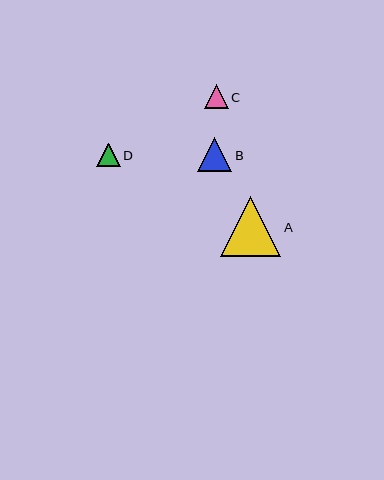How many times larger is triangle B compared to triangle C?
Triangle B is approximately 1.4 times the size of triangle C.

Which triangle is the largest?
Triangle A is the largest with a size of approximately 60 pixels.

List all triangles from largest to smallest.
From largest to smallest: A, B, C, D.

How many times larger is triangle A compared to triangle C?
Triangle A is approximately 2.5 times the size of triangle C.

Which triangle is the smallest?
Triangle D is the smallest with a size of approximately 23 pixels.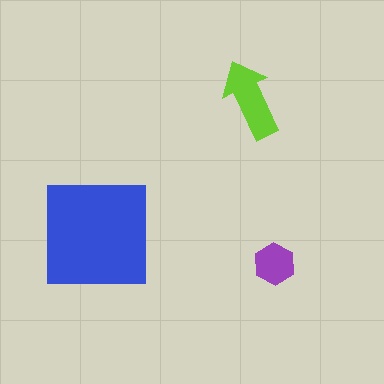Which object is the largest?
The blue square.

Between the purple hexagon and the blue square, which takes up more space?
The blue square.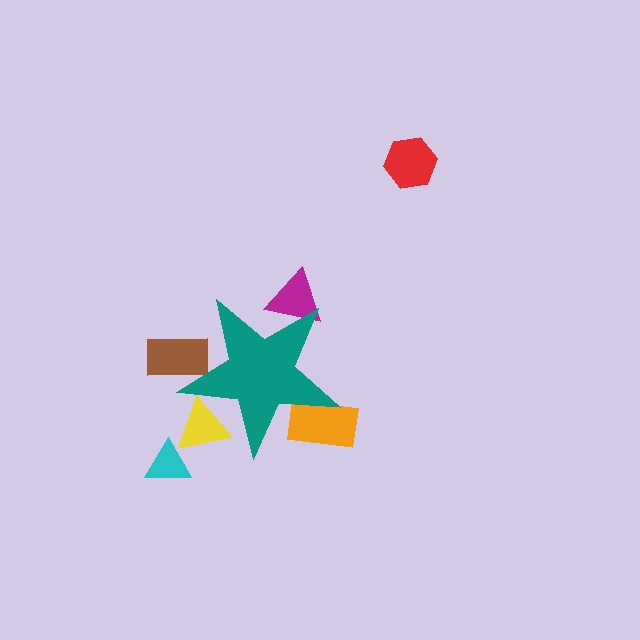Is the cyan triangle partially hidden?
No, the cyan triangle is fully visible.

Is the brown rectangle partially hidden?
Yes, the brown rectangle is partially hidden behind the teal star.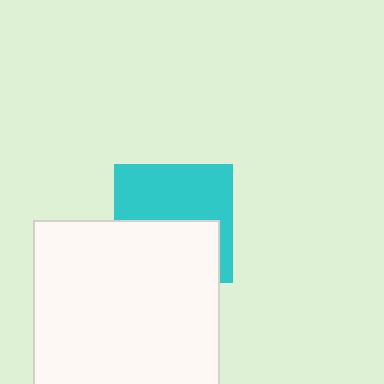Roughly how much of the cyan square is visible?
About half of it is visible (roughly 53%).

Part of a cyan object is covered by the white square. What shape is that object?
It is a square.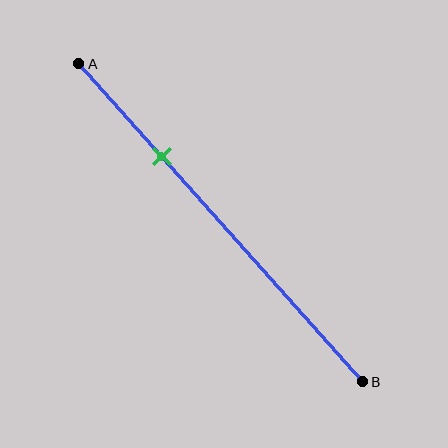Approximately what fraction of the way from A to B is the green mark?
The green mark is approximately 30% of the way from A to B.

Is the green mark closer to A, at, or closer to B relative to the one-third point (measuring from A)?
The green mark is closer to point A than the one-third point of segment AB.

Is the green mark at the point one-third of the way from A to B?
No, the mark is at about 30% from A, not at the 33% one-third point.